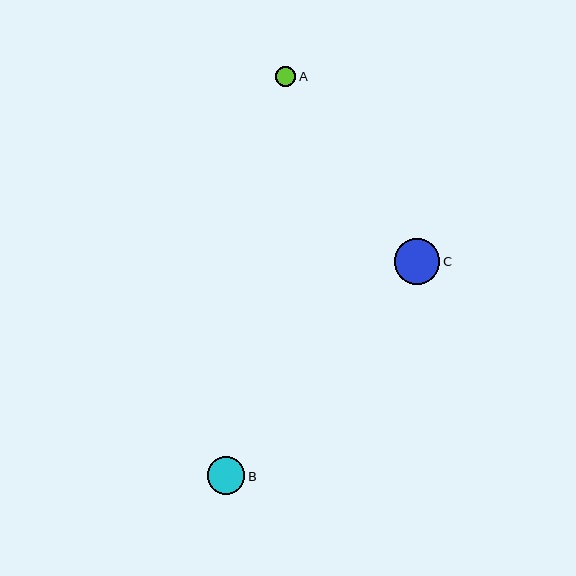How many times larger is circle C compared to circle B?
Circle C is approximately 1.2 times the size of circle B.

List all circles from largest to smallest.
From largest to smallest: C, B, A.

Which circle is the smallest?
Circle A is the smallest with a size of approximately 20 pixels.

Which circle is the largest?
Circle C is the largest with a size of approximately 46 pixels.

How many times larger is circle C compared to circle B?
Circle C is approximately 1.2 times the size of circle B.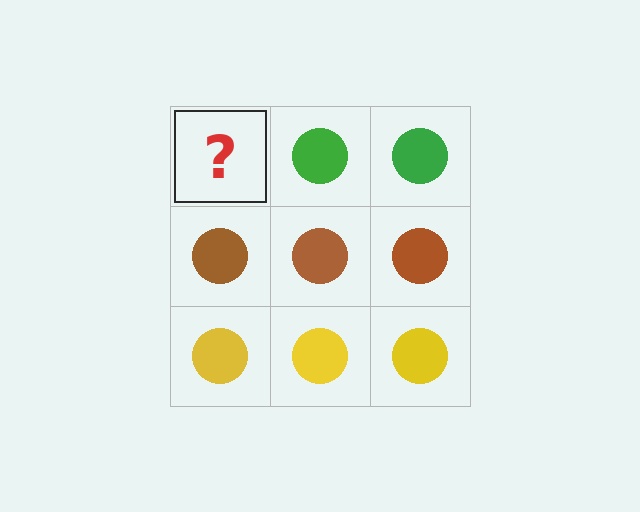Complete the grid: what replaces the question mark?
The question mark should be replaced with a green circle.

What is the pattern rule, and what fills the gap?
The rule is that each row has a consistent color. The gap should be filled with a green circle.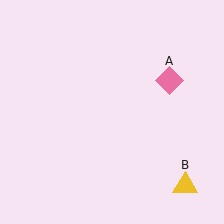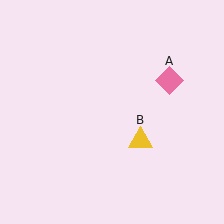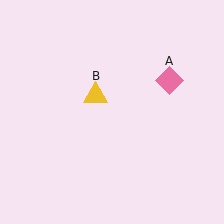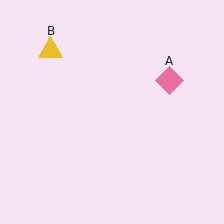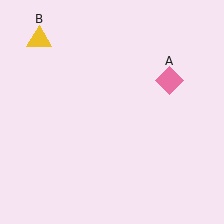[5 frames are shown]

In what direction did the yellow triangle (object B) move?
The yellow triangle (object B) moved up and to the left.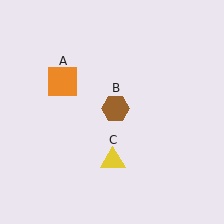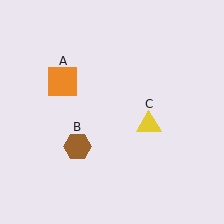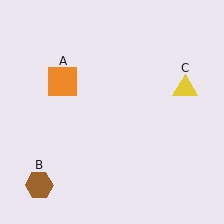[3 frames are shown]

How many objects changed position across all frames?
2 objects changed position: brown hexagon (object B), yellow triangle (object C).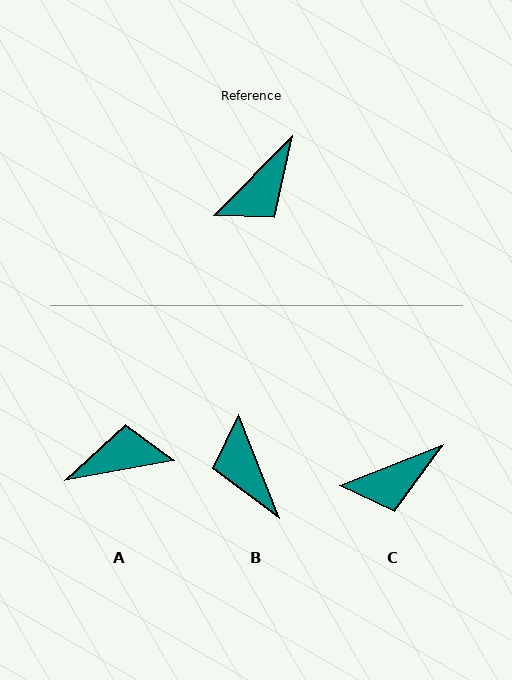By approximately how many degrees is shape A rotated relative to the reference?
Approximately 145 degrees counter-clockwise.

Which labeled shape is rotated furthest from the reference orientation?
A, about 145 degrees away.